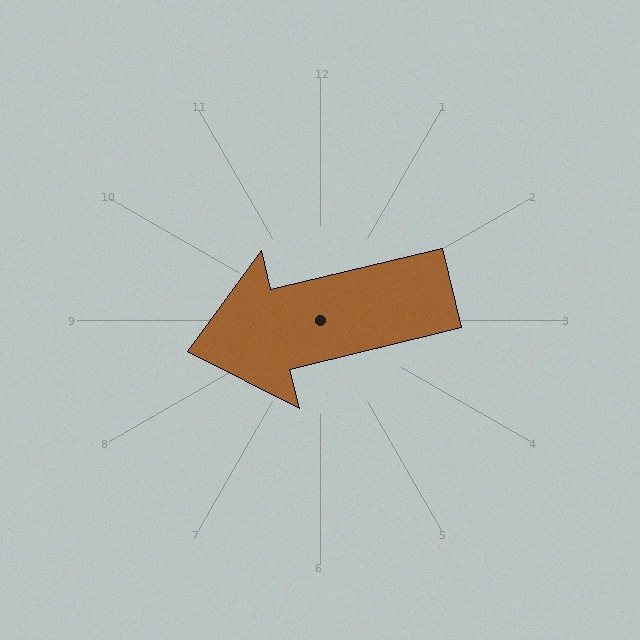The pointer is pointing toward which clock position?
Roughly 9 o'clock.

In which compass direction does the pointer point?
West.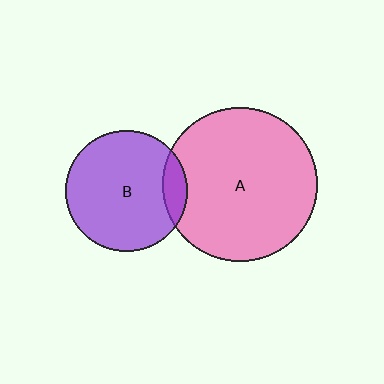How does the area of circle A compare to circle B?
Approximately 1.6 times.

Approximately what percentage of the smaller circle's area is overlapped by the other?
Approximately 10%.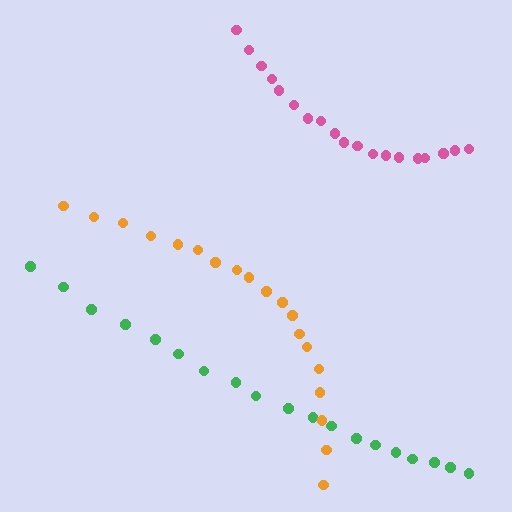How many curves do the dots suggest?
There are 3 distinct paths.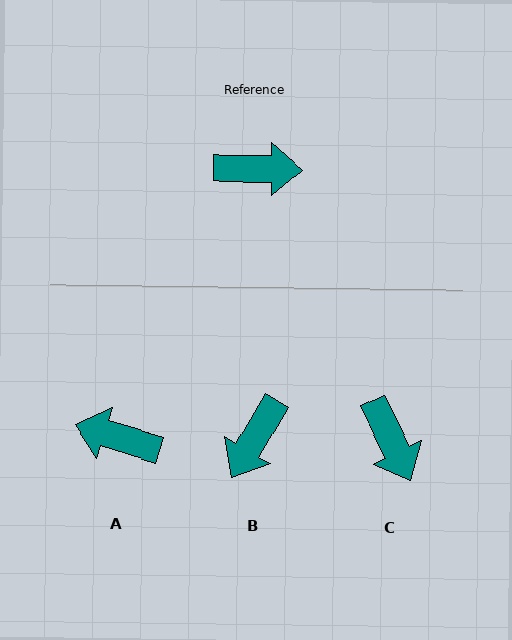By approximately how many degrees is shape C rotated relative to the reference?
Approximately 63 degrees clockwise.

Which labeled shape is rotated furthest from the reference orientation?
A, about 164 degrees away.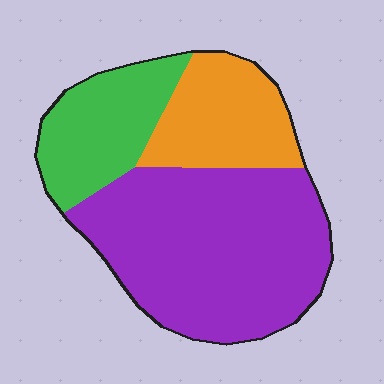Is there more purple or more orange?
Purple.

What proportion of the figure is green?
Green covers around 20% of the figure.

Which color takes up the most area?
Purple, at roughly 55%.